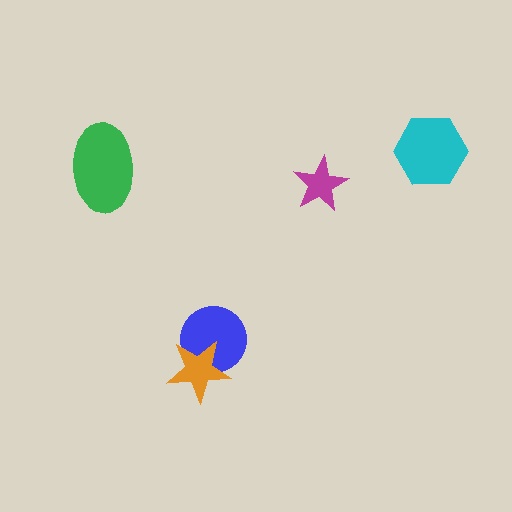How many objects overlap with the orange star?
1 object overlaps with the orange star.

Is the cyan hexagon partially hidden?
No, no other shape covers it.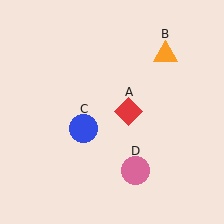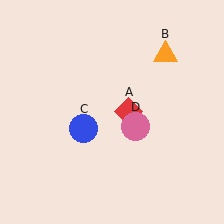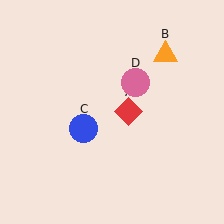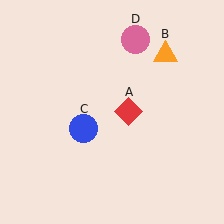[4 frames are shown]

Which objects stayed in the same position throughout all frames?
Red diamond (object A) and orange triangle (object B) and blue circle (object C) remained stationary.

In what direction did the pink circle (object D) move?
The pink circle (object D) moved up.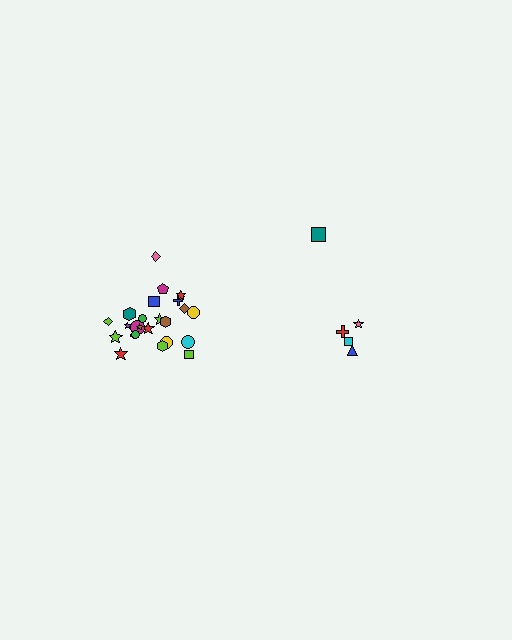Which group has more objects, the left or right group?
The left group.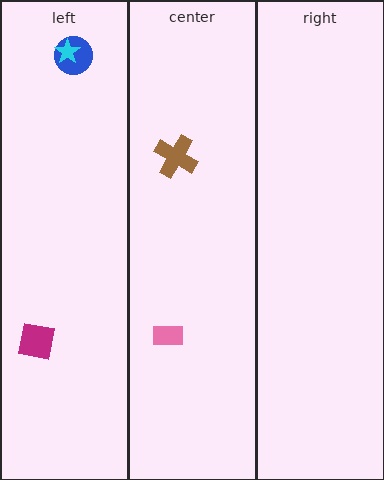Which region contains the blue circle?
The left region.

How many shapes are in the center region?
2.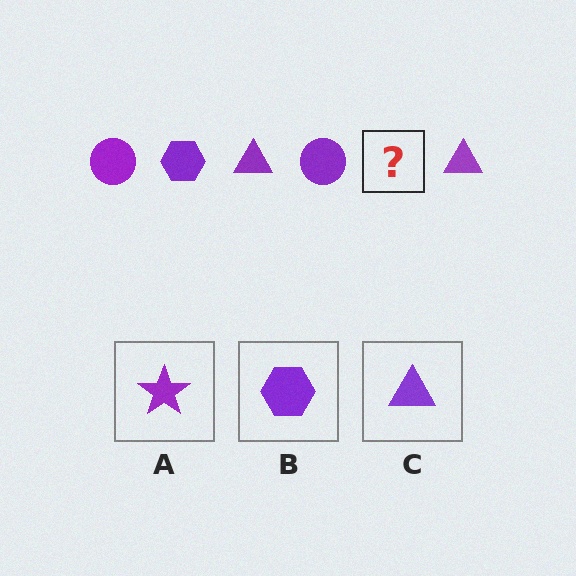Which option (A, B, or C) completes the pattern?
B.